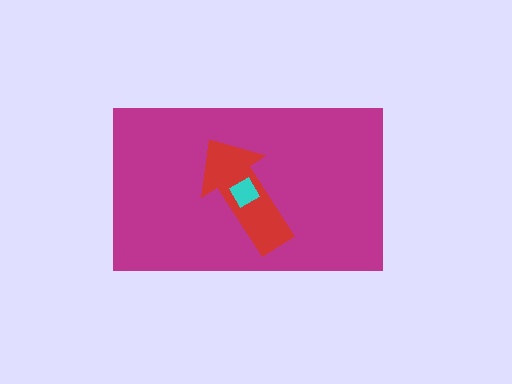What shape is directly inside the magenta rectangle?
The red arrow.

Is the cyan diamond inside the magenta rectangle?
Yes.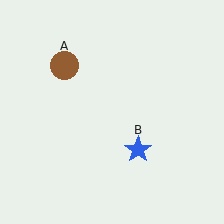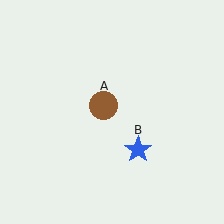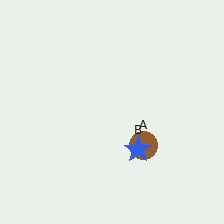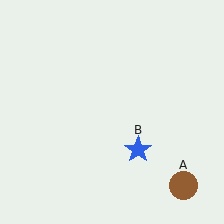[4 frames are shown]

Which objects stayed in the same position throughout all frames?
Blue star (object B) remained stationary.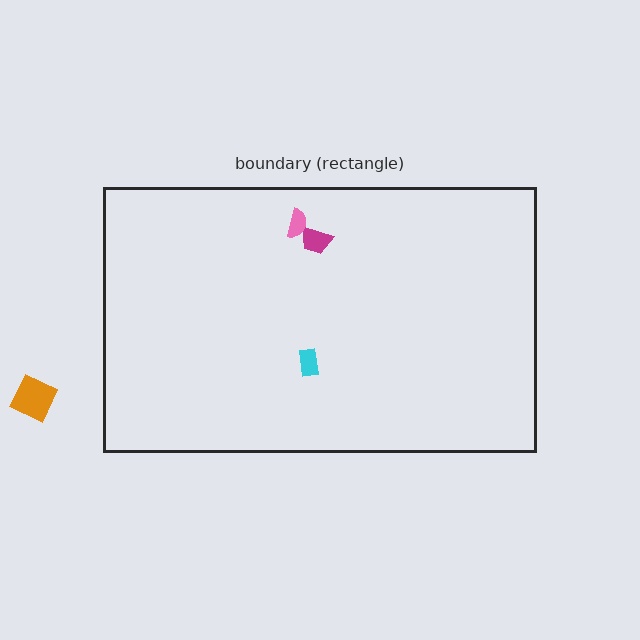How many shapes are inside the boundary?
3 inside, 1 outside.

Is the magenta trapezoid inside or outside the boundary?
Inside.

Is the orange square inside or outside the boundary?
Outside.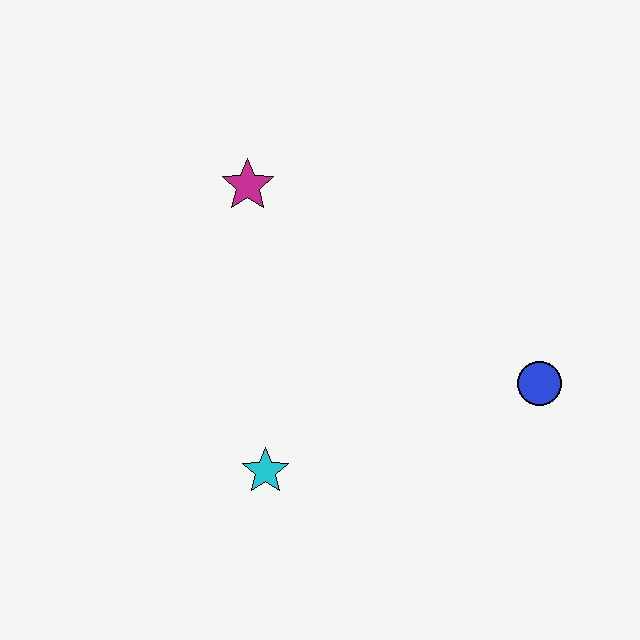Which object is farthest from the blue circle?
The magenta star is farthest from the blue circle.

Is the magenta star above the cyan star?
Yes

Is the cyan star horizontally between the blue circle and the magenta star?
Yes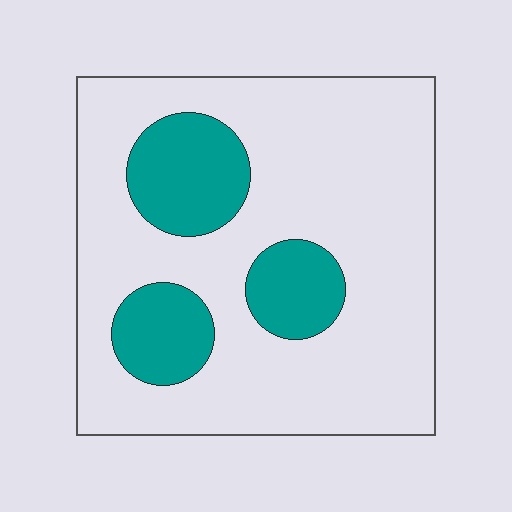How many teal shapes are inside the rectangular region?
3.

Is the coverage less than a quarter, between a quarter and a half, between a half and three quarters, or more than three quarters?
Less than a quarter.